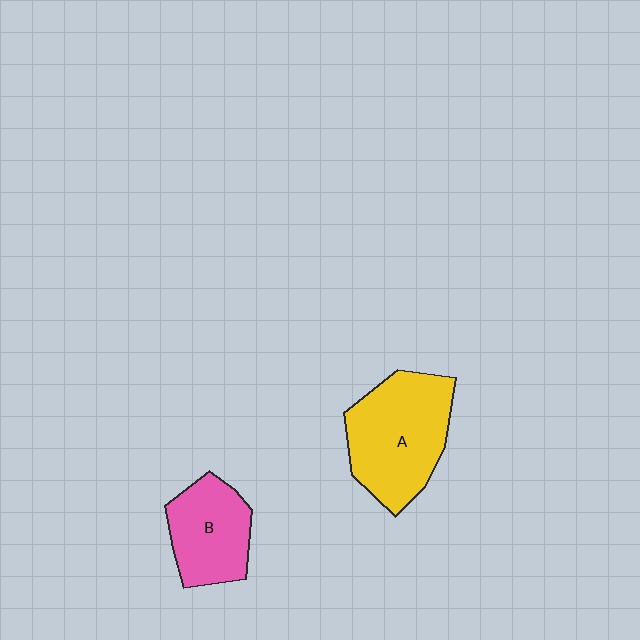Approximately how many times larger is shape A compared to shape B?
Approximately 1.5 times.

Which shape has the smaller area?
Shape B (pink).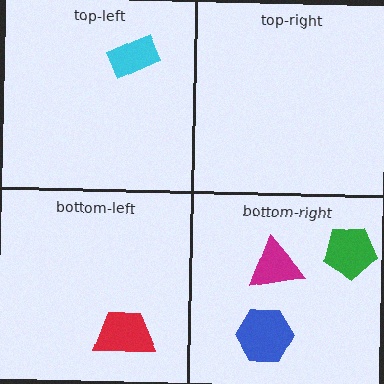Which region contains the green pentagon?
The bottom-right region.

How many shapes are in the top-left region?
1.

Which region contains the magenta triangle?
The bottom-right region.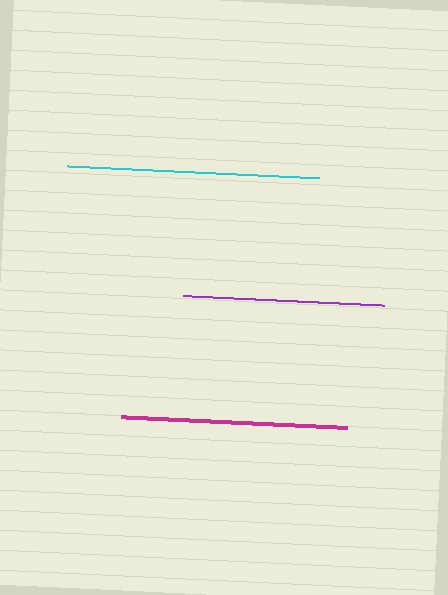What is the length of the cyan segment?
The cyan segment is approximately 251 pixels long.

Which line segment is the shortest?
The purple line is the shortest at approximately 201 pixels.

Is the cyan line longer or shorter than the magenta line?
The cyan line is longer than the magenta line.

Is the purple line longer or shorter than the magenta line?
The magenta line is longer than the purple line.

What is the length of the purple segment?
The purple segment is approximately 201 pixels long.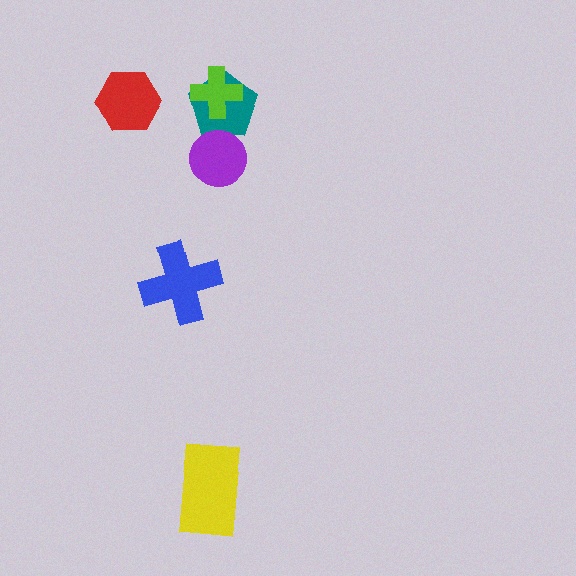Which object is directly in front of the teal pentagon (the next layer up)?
The lime cross is directly in front of the teal pentagon.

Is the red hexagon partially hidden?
No, no other shape covers it.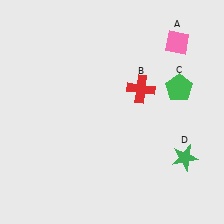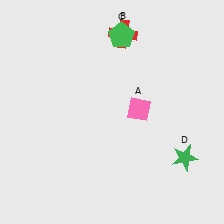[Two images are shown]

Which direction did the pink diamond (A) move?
The pink diamond (A) moved down.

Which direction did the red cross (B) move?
The red cross (B) moved up.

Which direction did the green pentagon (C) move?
The green pentagon (C) moved left.